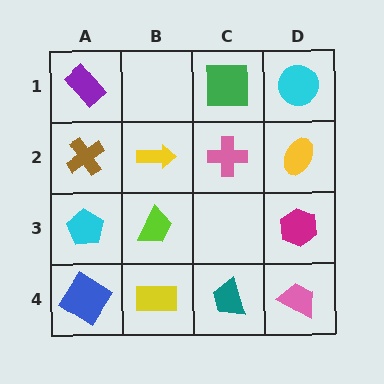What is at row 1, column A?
A purple rectangle.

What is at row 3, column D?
A magenta hexagon.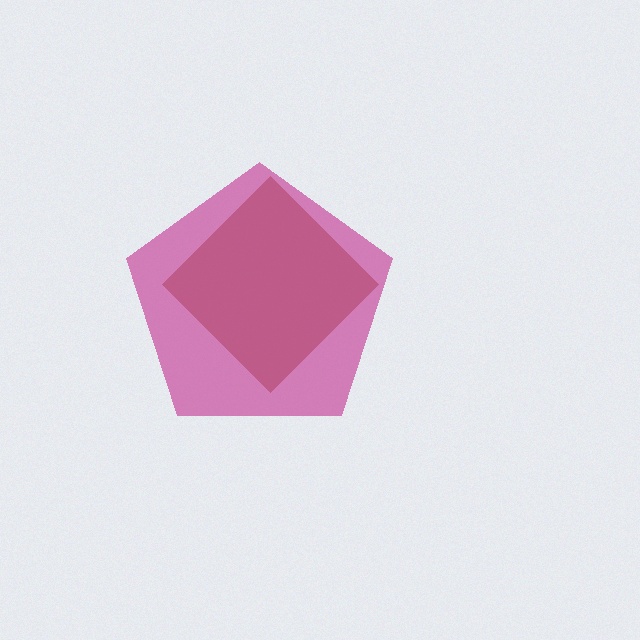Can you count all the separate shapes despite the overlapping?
Yes, there are 2 separate shapes.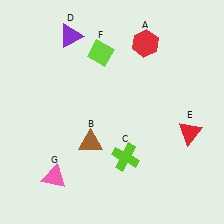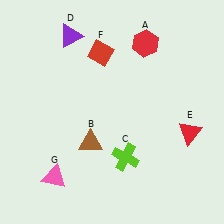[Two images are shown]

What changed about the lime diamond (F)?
In Image 1, F is lime. In Image 2, it changed to red.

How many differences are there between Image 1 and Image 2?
There is 1 difference between the two images.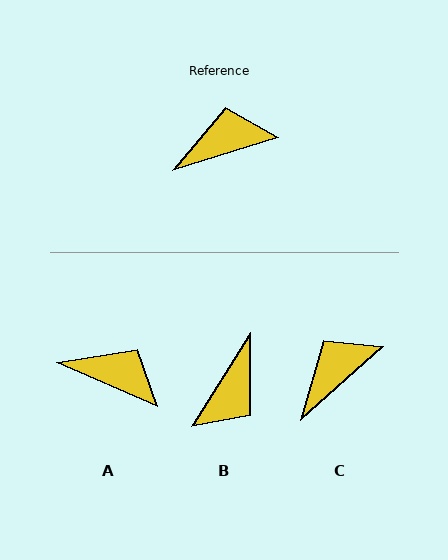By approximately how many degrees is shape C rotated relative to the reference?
Approximately 24 degrees counter-clockwise.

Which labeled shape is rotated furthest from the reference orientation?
B, about 139 degrees away.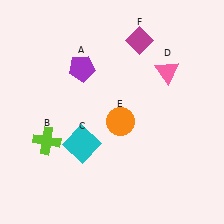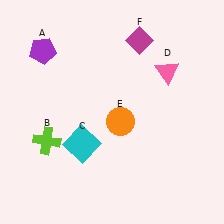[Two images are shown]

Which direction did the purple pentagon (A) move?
The purple pentagon (A) moved left.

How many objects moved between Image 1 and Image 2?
1 object moved between the two images.